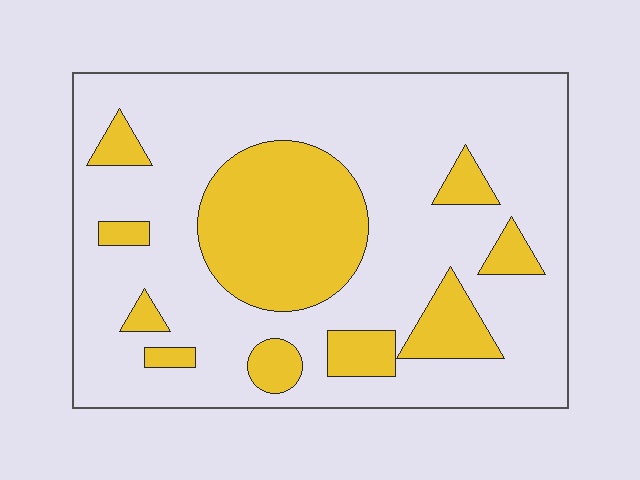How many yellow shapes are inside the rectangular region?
10.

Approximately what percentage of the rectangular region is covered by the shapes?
Approximately 25%.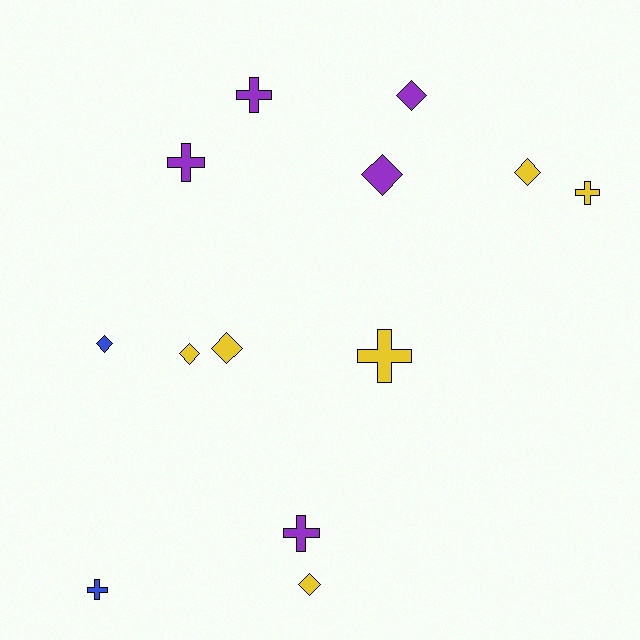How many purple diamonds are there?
There are 2 purple diamonds.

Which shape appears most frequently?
Diamond, with 7 objects.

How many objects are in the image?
There are 13 objects.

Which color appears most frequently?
Yellow, with 6 objects.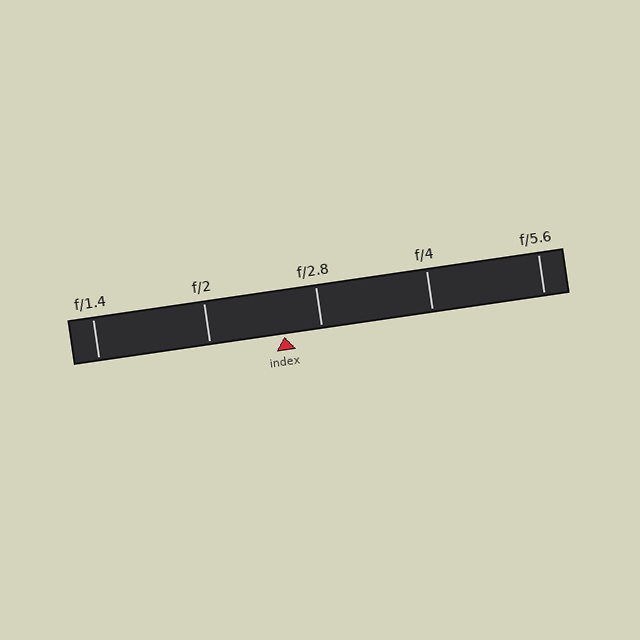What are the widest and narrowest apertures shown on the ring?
The widest aperture shown is f/1.4 and the narrowest is f/5.6.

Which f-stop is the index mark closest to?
The index mark is closest to f/2.8.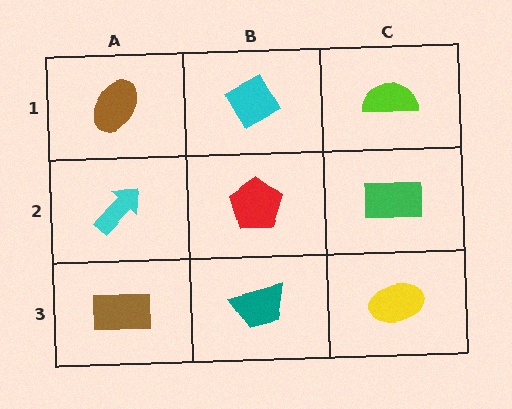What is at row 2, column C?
A green rectangle.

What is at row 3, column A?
A brown rectangle.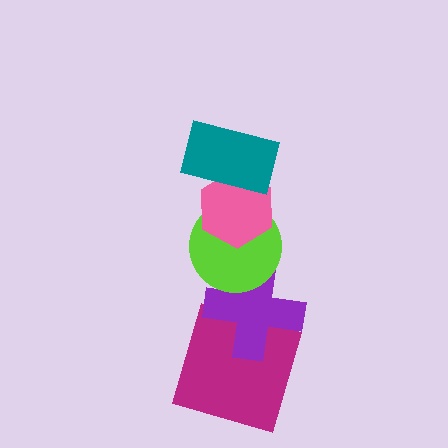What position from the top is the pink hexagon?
The pink hexagon is 2nd from the top.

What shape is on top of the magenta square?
The purple cross is on top of the magenta square.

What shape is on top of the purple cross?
The lime circle is on top of the purple cross.